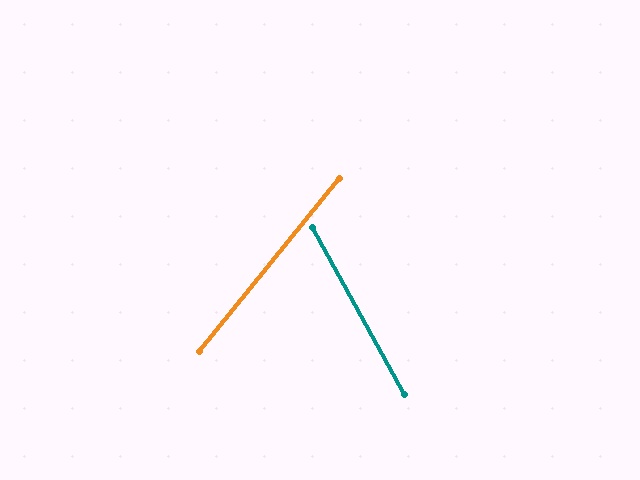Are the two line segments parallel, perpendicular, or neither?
Neither parallel nor perpendicular — they differ by about 68°.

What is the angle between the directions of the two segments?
Approximately 68 degrees.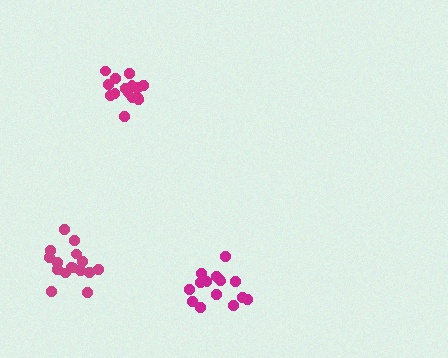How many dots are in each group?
Group 1: 15 dots, Group 2: 16 dots, Group 3: 17 dots (48 total).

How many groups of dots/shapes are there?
There are 3 groups.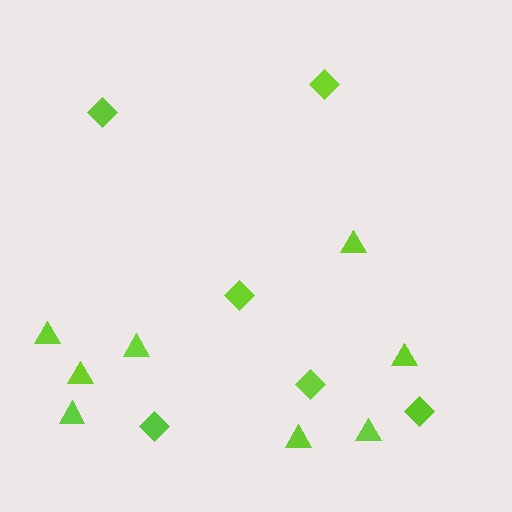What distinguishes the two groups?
There are 2 groups: one group of triangles (8) and one group of diamonds (6).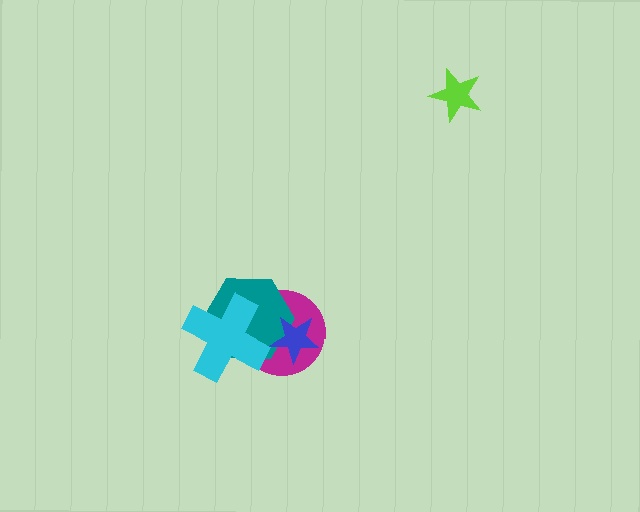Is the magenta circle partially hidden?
Yes, it is partially covered by another shape.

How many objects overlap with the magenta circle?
3 objects overlap with the magenta circle.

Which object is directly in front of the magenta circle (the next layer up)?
The teal hexagon is directly in front of the magenta circle.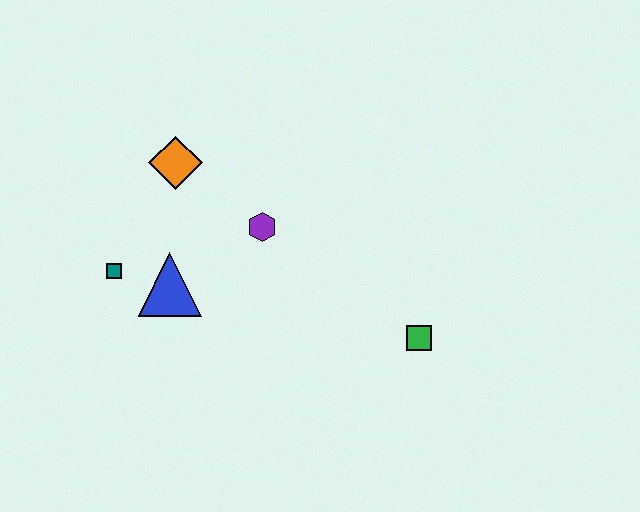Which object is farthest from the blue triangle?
The green square is farthest from the blue triangle.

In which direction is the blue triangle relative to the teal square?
The blue triangle is to the right of the teal square.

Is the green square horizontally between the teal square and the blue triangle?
No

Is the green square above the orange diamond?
No